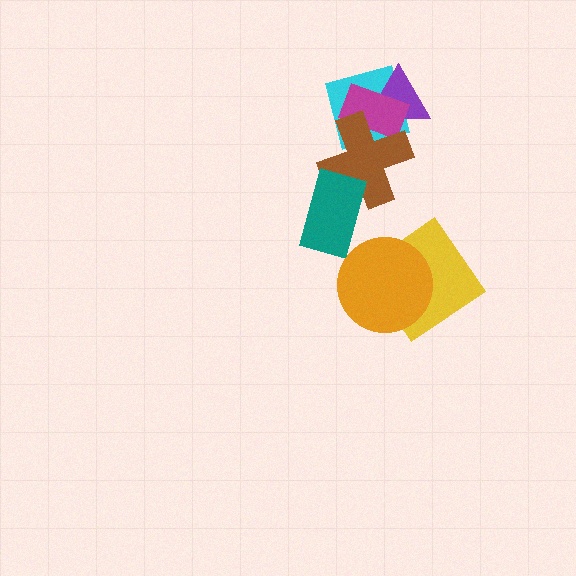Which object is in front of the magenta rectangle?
The brown cross is in front of the magenta rectangle.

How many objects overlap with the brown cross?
4 objects overlap with the brown cross.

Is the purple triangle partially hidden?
Yes, it is partially covered by another shape.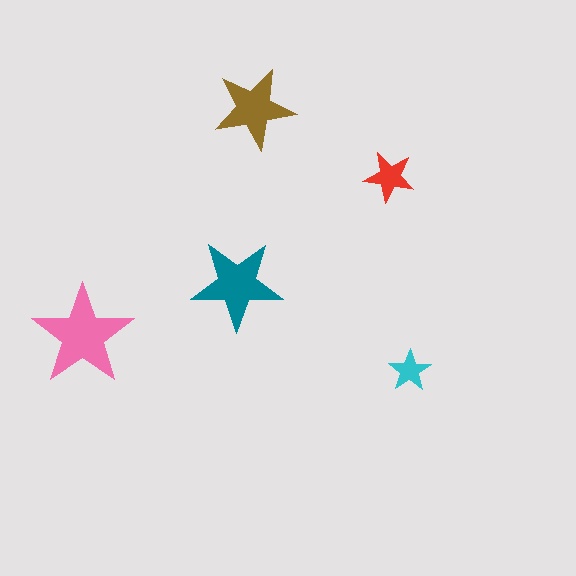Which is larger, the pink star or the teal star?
The pink one.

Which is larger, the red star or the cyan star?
The red one.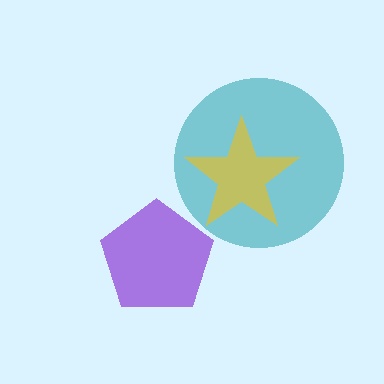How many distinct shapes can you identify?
There are 3 distinct shapes: a teal circle, a purple pentagon, a yellow star.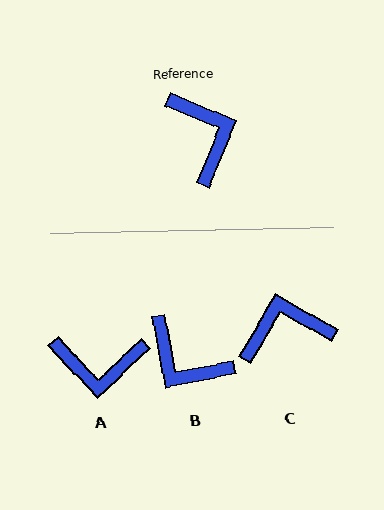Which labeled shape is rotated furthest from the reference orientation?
B, about 147 degrees away.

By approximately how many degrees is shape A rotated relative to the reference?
Approximately 114 degrees clockwise.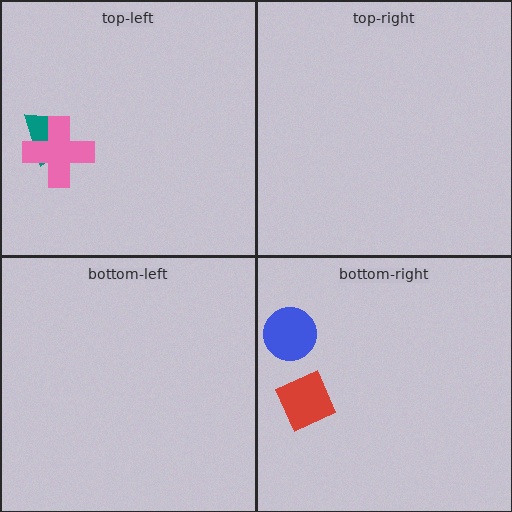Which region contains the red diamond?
The bottom-right region.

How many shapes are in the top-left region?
2.